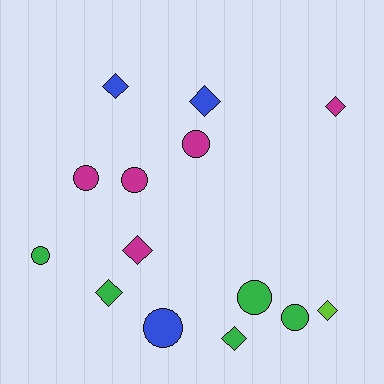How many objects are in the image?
There are 14 objects.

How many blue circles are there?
There is 1 blue circle.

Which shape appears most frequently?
Diamond, with 7 objects.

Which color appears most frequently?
Magenta, with 5 objects.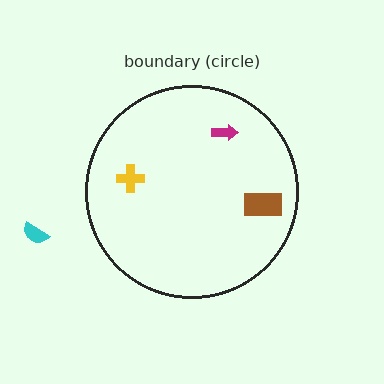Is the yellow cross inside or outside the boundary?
Inside.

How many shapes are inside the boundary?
3 inside, 1 outside.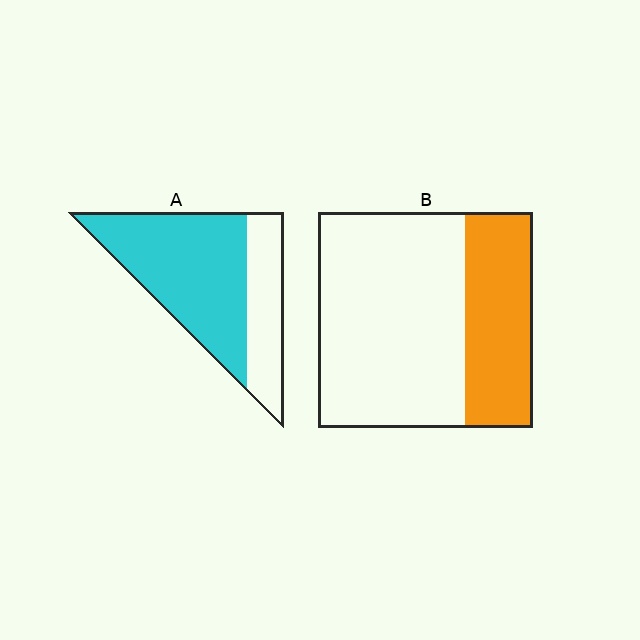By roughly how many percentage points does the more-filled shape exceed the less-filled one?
By roughly 35 percentage points (A over B).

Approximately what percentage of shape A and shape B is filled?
A is approximately 70% and B is approximately 30%.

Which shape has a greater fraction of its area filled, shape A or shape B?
Shape A.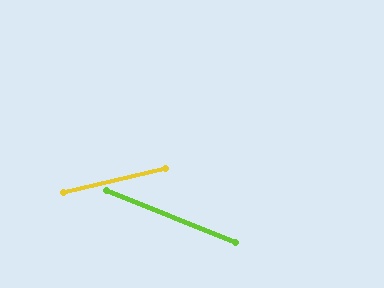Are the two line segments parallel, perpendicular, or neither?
Neither parallel nor perpendicular — they differ by about 35°.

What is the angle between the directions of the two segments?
Approximately 35 degrees.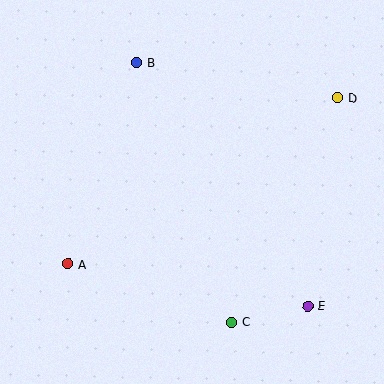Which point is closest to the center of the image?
Point C at (232, 322) is closest to the center.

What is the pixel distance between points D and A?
The distance between D and A is 317 pixels.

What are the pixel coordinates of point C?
Point C is at (232, 322).